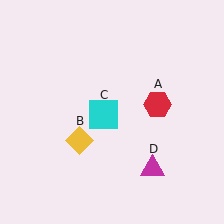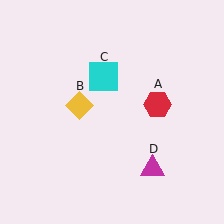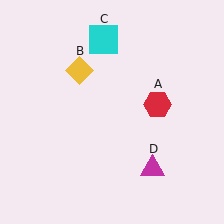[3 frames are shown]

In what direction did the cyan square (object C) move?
The cyan square (object C) moved up.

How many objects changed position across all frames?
2 objects changed position: yellow diamond (object B), cyan square (object C).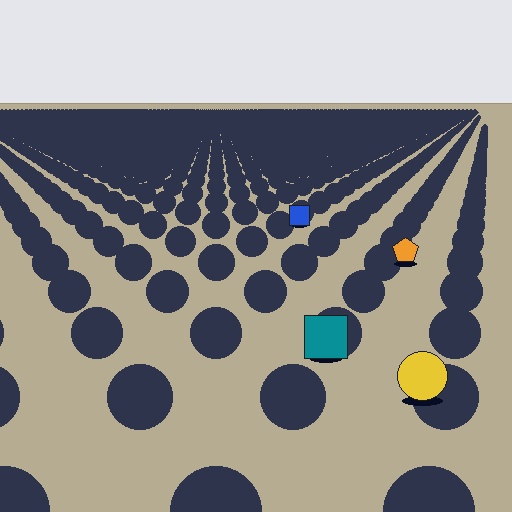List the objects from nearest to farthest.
From nearest to farthest: the yellow circle, the teal square, the orange pentagon, the blue square.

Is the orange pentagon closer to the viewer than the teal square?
No. The teal square is closer — you can tell from the texture gradient: the ground texture is coarser near it.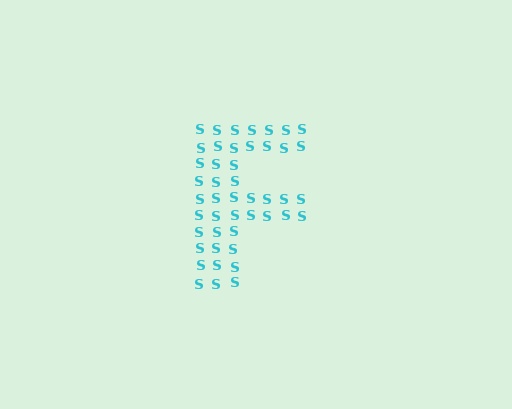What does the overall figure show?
The overall figure shows the letter F.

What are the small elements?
The small elements are letter S's.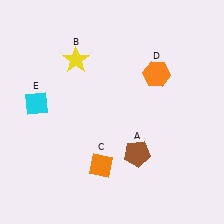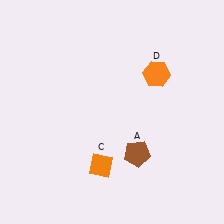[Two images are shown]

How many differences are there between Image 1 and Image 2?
There are 2 differences between the two images.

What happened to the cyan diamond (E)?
The cyan diamond (E) was removed in Image 2. It was in the top-left area of Image 1.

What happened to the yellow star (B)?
The yellow star (B) was removed in Image 2. It was in the top-left area of Image 1.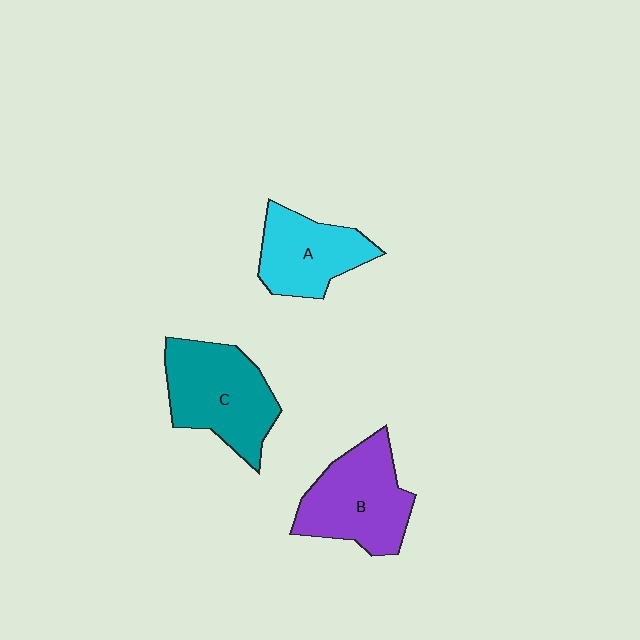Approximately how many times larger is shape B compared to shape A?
Approximately 1.3 times.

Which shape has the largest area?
Shape C (teal).